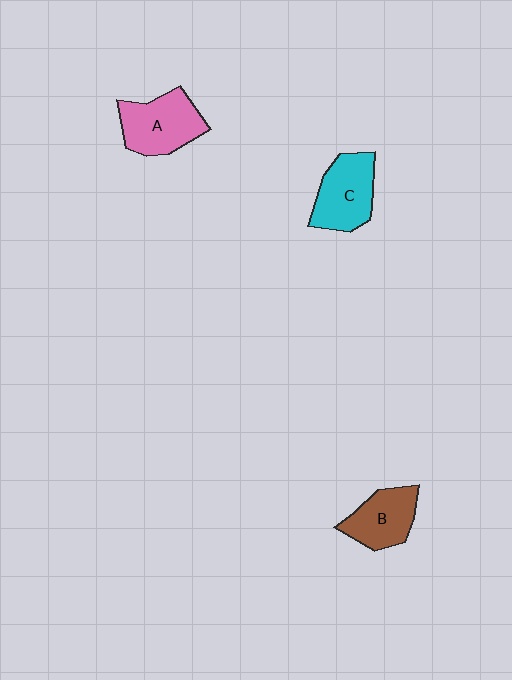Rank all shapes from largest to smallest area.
From largest to smallest: A (pink), C (cyan), B (brown).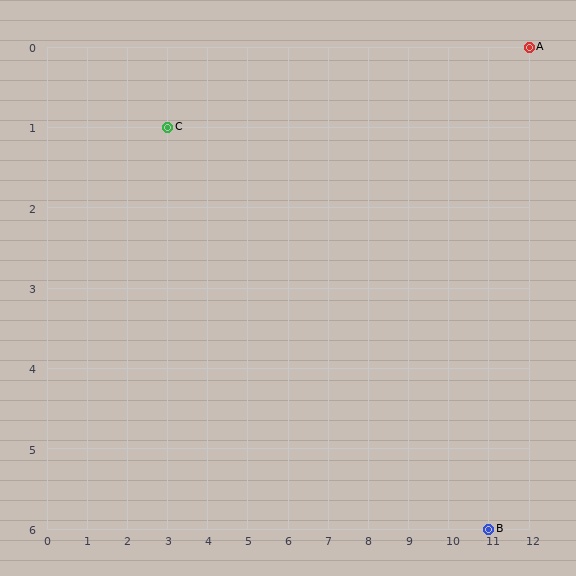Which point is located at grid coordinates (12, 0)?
Point A is at (12, 0).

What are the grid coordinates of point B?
Point B is at grid coordinates (11, 6).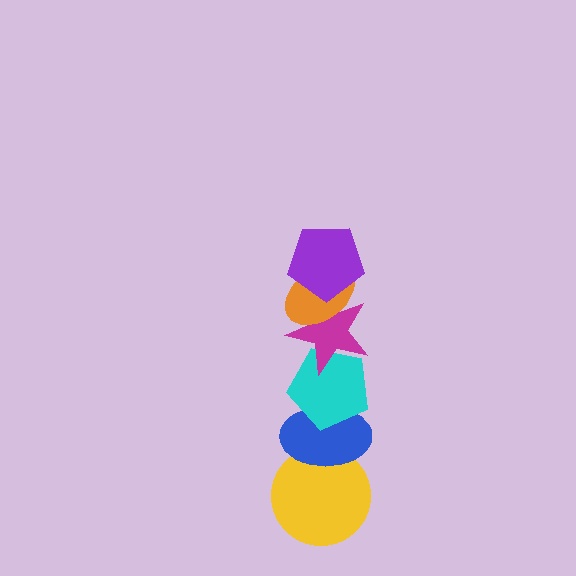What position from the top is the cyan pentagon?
The cyan pentagon is 4th from the top.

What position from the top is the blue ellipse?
The blue ellipse is 5th from the top.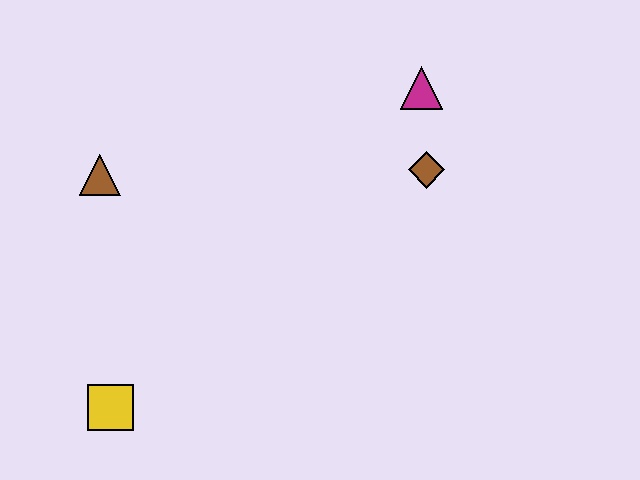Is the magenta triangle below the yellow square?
No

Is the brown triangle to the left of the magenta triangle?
Yes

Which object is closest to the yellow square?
The brown triangle is closest to the yellow square.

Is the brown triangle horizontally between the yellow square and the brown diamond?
No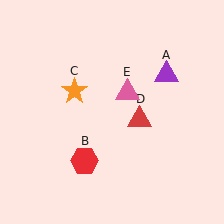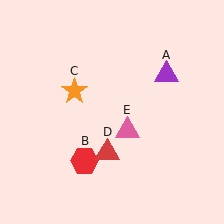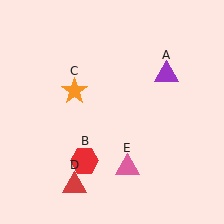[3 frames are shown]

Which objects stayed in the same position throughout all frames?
Purple triangle (object A) and red hexagon (object B) and orange star (object C) remained stationary.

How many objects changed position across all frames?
2 objects changed position: red triangle (object D), pink triangle (object E).